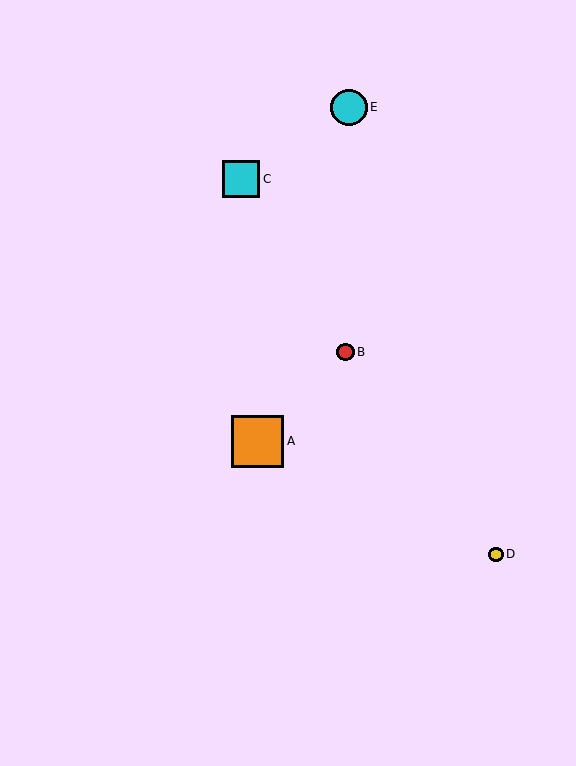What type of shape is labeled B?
Shape B is a red circle.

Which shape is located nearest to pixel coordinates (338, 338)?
The red circle (labeled B) at (345, 352) is nearest to that location.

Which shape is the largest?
The orange square (labeled A) is the largest.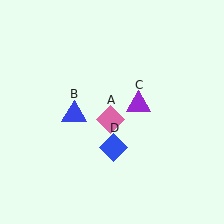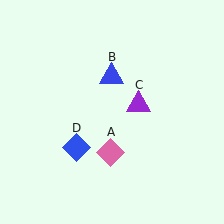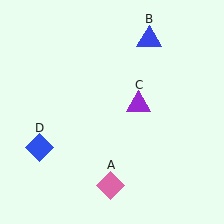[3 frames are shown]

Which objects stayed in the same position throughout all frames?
Purple triangle (object C) remained stationary.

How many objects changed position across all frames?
3 objects changed position: pink diamond (object A), blue triangle (object B), blue diamond (object D).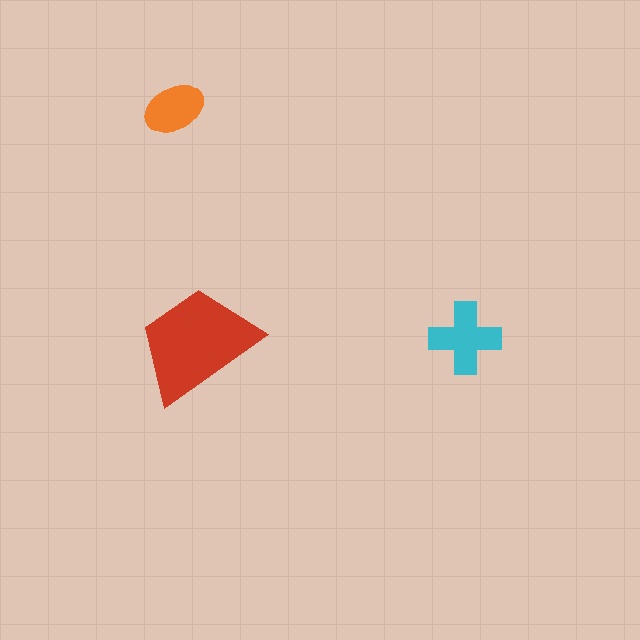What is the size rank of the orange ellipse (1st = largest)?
3rd.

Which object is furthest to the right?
The cyan cross is rightmost.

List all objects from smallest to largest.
The orange ellipse, the cyan cross, the red trapezoid.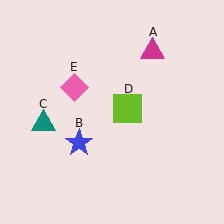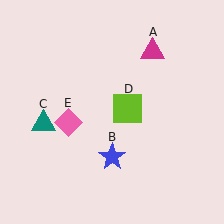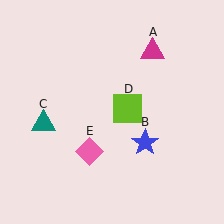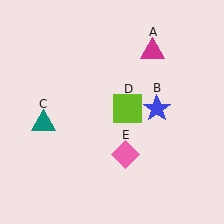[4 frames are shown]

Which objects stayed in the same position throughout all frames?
Magenta triangle (object A) and teal triangle (object C) and lime square (object D) remained stationary.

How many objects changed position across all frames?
2 objects changed position: blue star (object B), pink diamond (object E).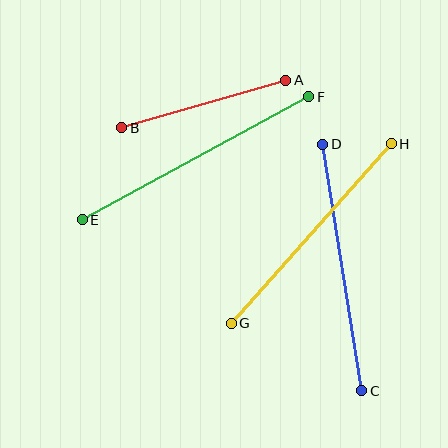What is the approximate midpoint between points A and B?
The midpoint is at approximately (204, 104) pixels.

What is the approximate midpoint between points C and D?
The midpoint is at approximately (342, 268) pixels.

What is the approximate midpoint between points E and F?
The midpoint is at approximately (196, 158) pixels.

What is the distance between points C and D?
The distance is approximately 250 pixels.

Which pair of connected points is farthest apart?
Points E and F are farthest apart.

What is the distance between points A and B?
The distance is approximately 171 pixels.